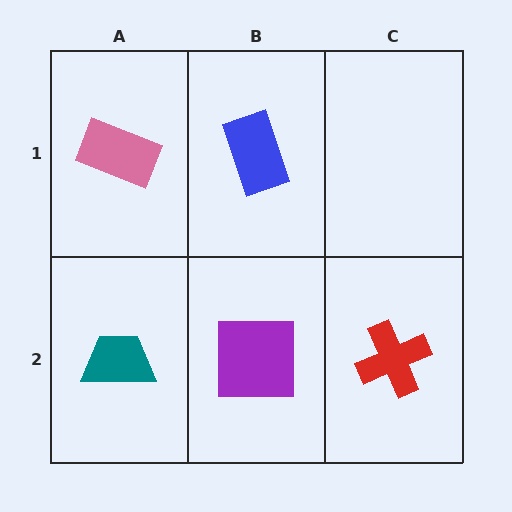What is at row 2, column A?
A teal trapezoid.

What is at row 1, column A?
A pink rectangle.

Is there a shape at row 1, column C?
No, that cell is empty.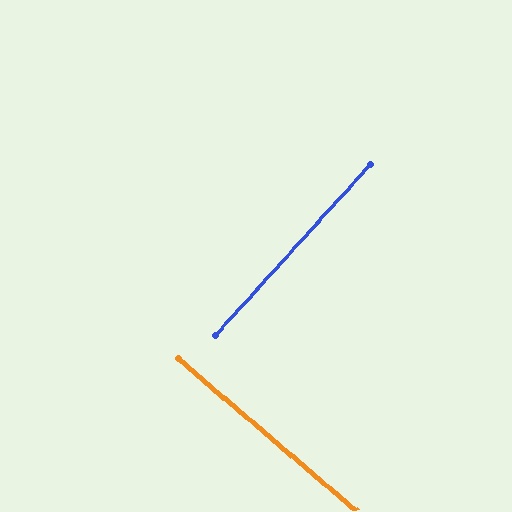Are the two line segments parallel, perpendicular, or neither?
Perpendicular — they meet at approximately 88°.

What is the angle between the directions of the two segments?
Approximately 88 degrees.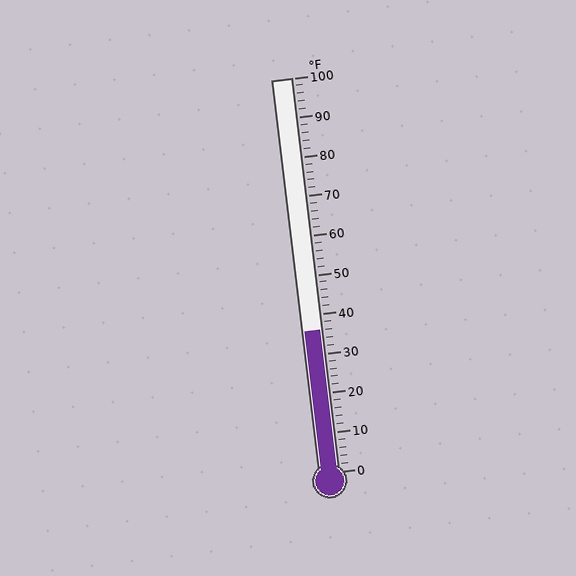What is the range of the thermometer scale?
The thermometer scale ranges from 0°F to 100°F.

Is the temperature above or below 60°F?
The temperature is below 60°F.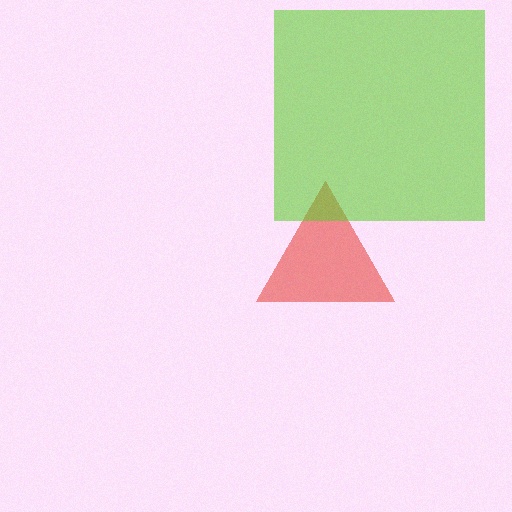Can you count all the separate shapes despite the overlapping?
Yes, there are 2 separate shapes.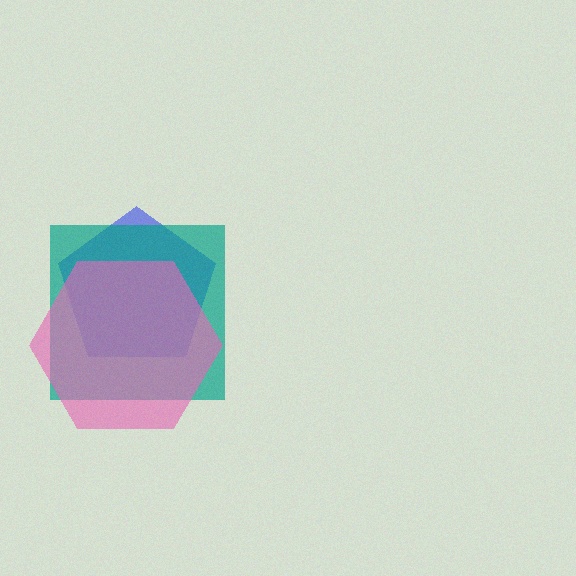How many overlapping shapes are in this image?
There are 3 overlapping shapes in the image.